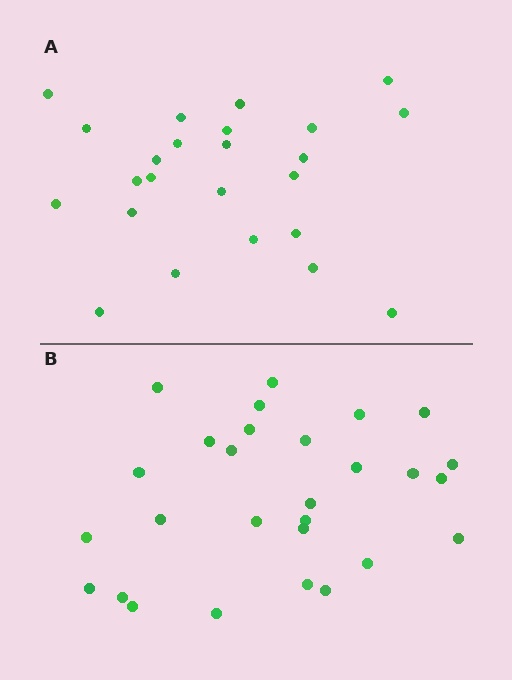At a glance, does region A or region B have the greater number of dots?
Region B (the bottom region) has more dots.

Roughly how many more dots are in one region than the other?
Region B has about 4 more dots than region A.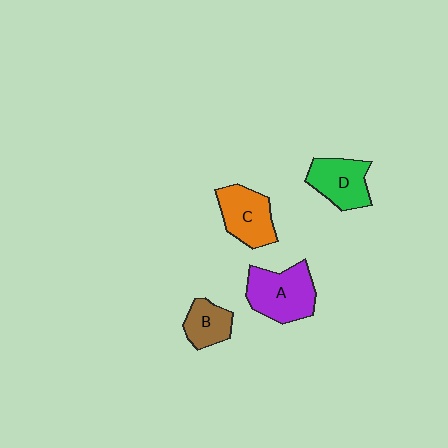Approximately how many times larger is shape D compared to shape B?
Approximately 1.4 times.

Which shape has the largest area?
Shape A (purple).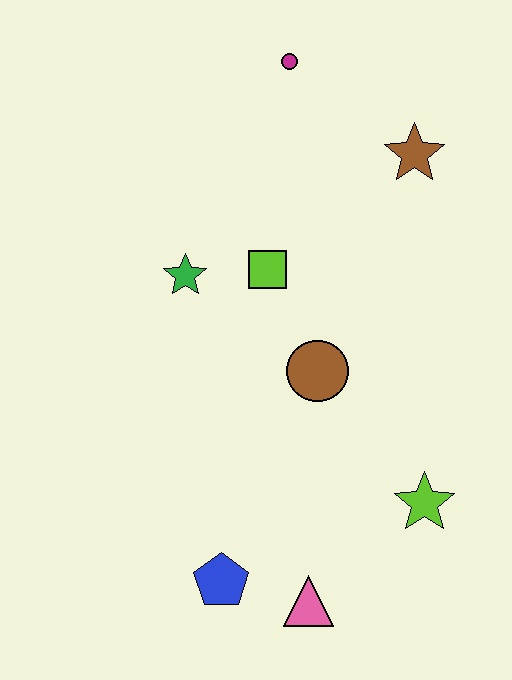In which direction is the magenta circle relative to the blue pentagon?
The magenta circle is above the blue pentagon.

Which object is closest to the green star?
The lime square is closest to the green star.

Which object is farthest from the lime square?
The pink triangle is farthest from the lime square.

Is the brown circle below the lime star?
No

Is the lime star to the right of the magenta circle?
Yes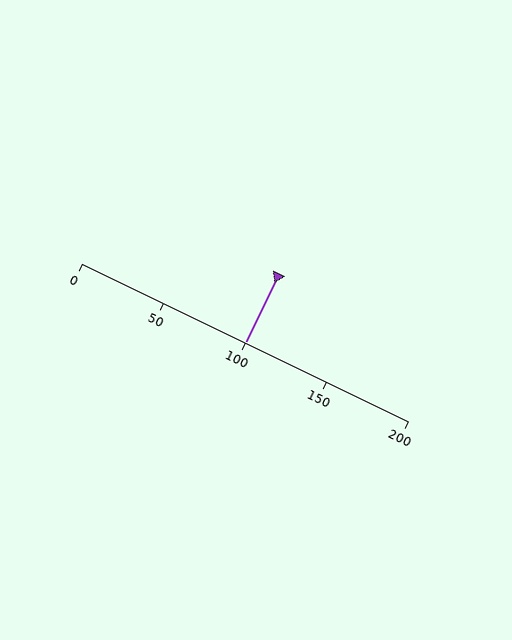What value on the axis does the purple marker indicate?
The marker indicates approximately 100.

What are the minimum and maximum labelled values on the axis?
The axis runs from 0 to 200.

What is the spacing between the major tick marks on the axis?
The major ticks are spaced 50 apart.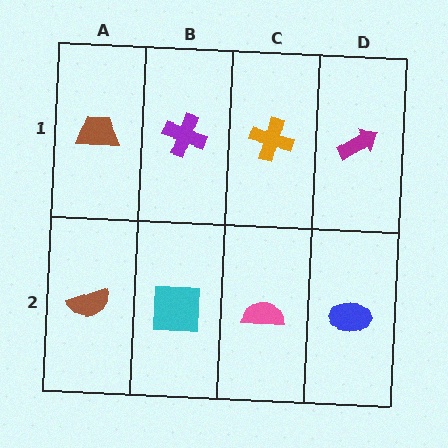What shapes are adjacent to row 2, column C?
An orange cross (row 1, column C), a cyan square (row 2, column B), a blue ellipse (row 2, column D).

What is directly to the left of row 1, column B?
A brown trapezoid.